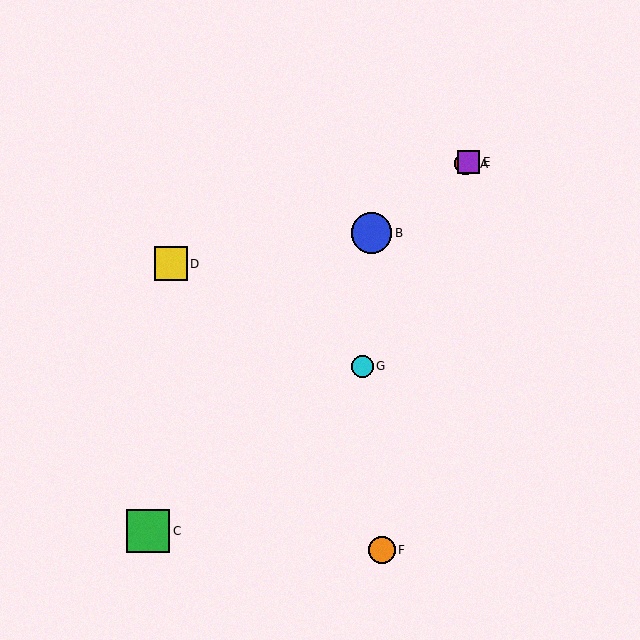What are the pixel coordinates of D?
Object D is at (171, 264).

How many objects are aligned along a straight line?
3 objects (A, B, E) are aligned along a straight line.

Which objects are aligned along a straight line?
Objects A, B, E are aligned along a straight line.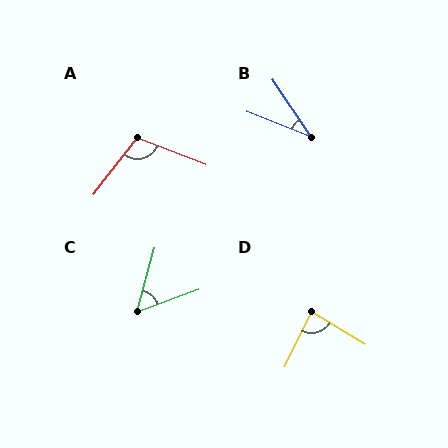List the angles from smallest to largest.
B (35°), C (55°), D (85°), A (106°).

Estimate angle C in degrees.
Approximately 55 degrees.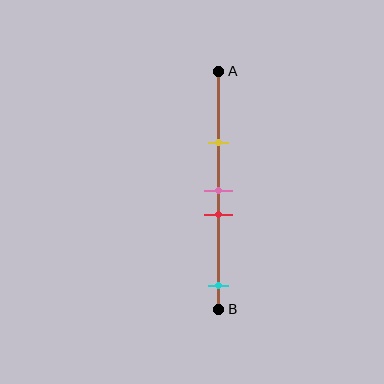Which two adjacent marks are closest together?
The pink and red marks are the closest adjacent pair.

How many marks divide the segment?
There are 4 marks dividing the segment.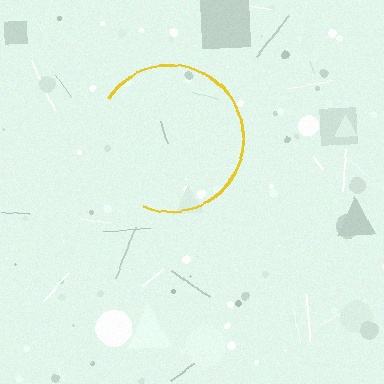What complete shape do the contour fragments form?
The contour fragments form a circle.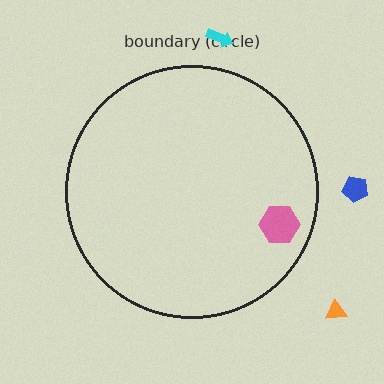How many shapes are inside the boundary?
1 inside, 3 outside.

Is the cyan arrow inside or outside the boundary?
Outside.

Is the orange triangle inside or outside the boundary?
Outside.